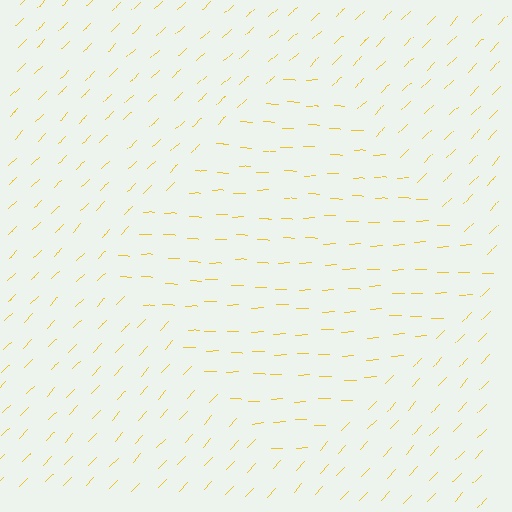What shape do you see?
I see a diamond.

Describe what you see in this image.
The image is filled with small yellow line segments. A diamond region in the image has lines oriented differently from the surrounding lines, creating a visible texture boundary.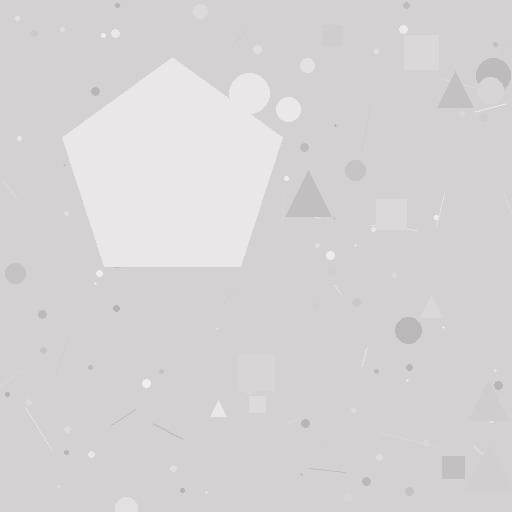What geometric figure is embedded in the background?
A pentagon is embedded in the background.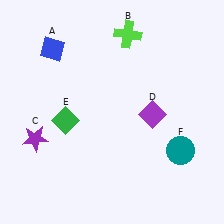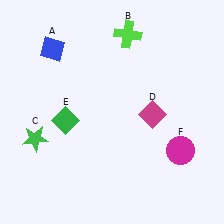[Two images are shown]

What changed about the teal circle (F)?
In Image 1, F is teal. In Image 2, it changed to magenta.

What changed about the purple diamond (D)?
In Image 1, D is purple. In Image 2, it changed to magenta.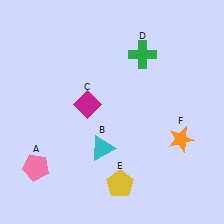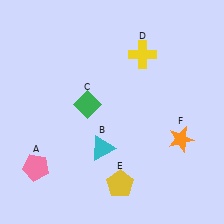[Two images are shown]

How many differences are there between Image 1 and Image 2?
There are 2 differences between the two images.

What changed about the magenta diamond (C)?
In Image 1, C is magenta. In Image 2, it changed to green.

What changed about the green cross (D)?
In Image 1, D is green. In Image 2, it changed to yellow.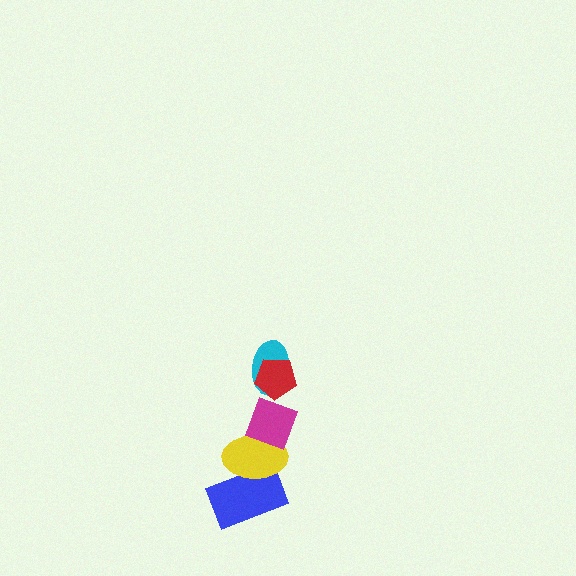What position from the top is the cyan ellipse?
The cyan ellipse is 2nd from the top.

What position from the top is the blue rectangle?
The blue rectangle is 5th from the top.